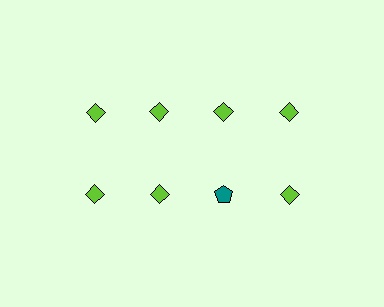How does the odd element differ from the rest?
It differs in both color (teal instead of lime) and shape (pentagon instead of diamond).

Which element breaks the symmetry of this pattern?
The teal pentagon in the second row, center column breaks the symmetry. All other shapes are lime diamonds.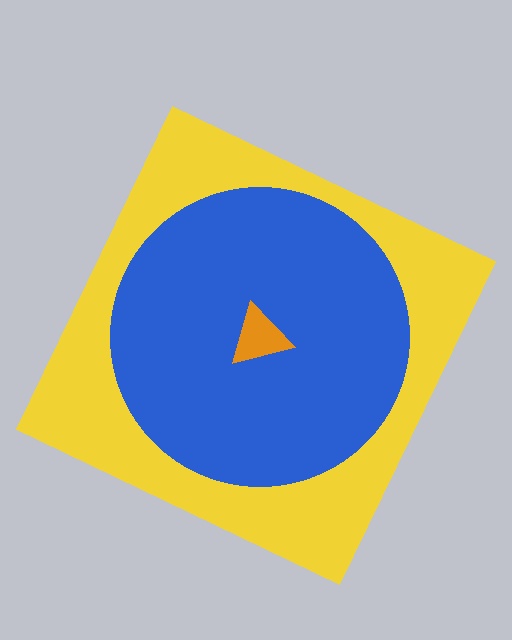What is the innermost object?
The orange triangle.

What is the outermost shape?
The yellow square.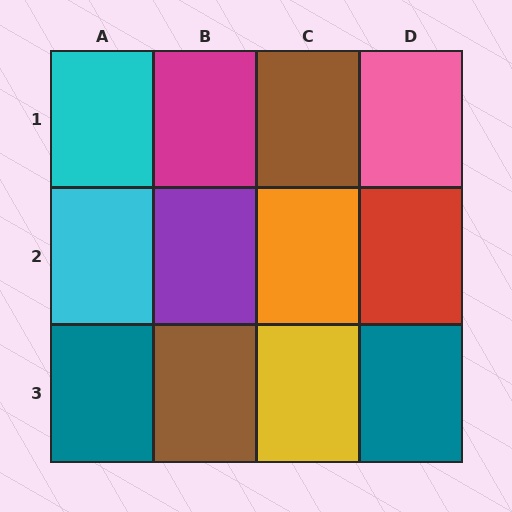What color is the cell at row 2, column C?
Orange.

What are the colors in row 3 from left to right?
Teal, brown, yellow, teal.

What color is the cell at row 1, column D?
Pink.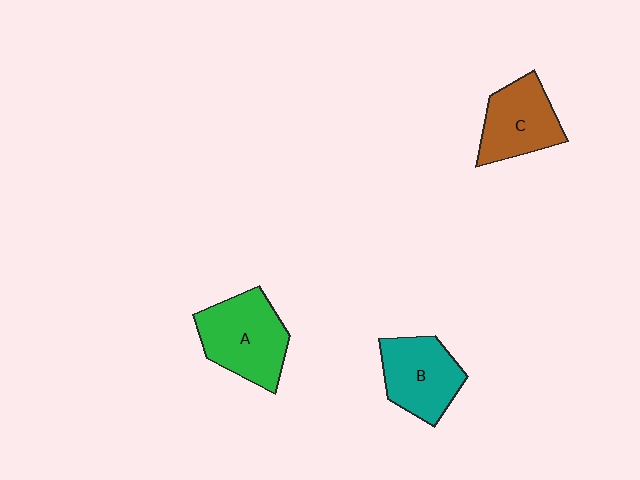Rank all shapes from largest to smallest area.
From largest to smallest: A (green), B (teal), C (brown).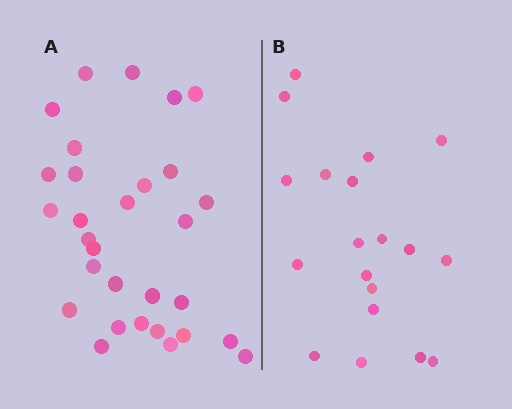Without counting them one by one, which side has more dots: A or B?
Region A (the left region) has more dots.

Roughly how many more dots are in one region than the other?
Region A has roughly 12 or so more dots than region B.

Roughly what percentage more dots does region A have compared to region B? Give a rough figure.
About 60% more.